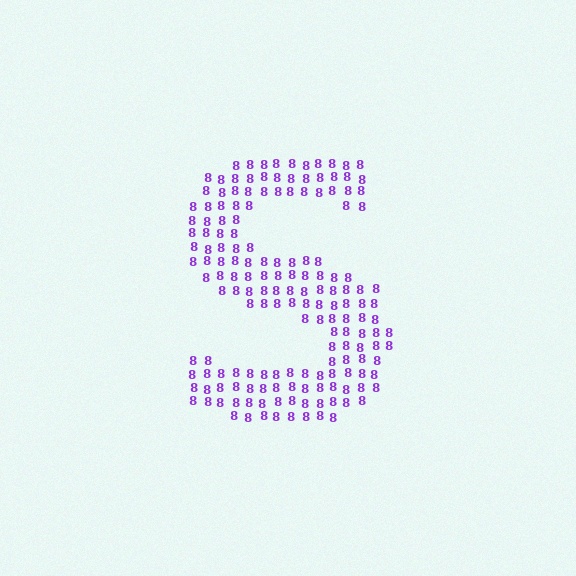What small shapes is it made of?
It is made of small digit 8's.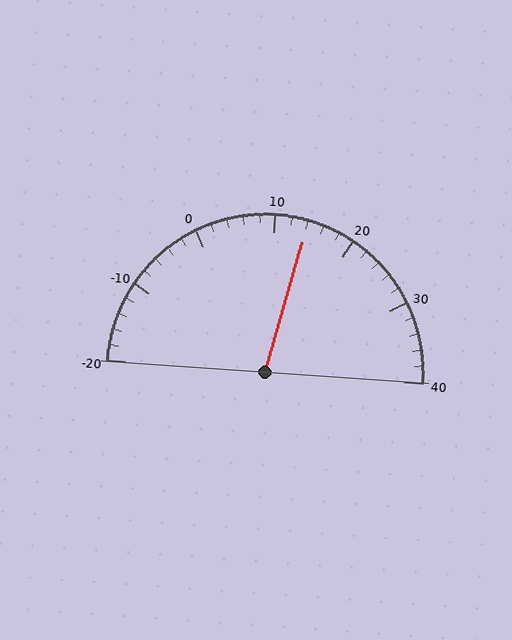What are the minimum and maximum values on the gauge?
The gauge ranges from -20 to 40.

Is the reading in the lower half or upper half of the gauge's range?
The reading is in the upper half of the range (-20 to 40).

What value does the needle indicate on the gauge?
The needle indicates approximately 14.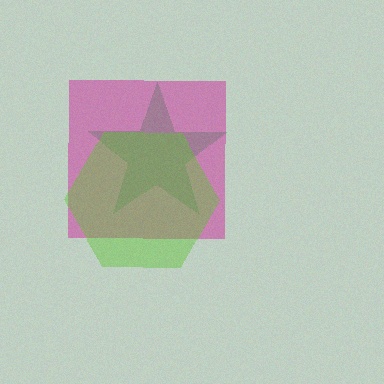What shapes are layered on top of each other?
The layered shapes are: a green star, a magenta square, a lime hexagon.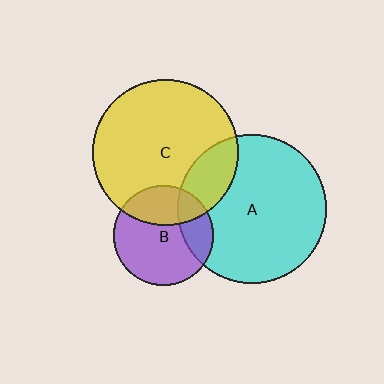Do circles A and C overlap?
Yes.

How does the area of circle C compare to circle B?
Approximately 2.1 times.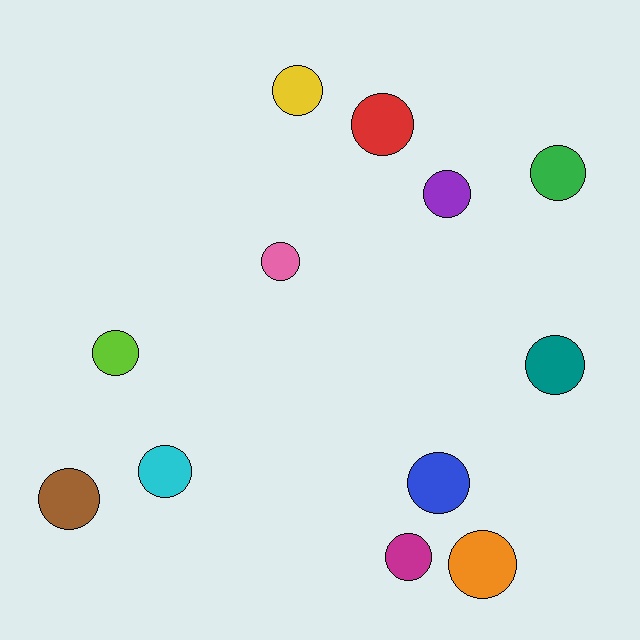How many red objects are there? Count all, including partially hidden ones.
There is 1 red object.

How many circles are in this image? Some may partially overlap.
There are 12 circles.